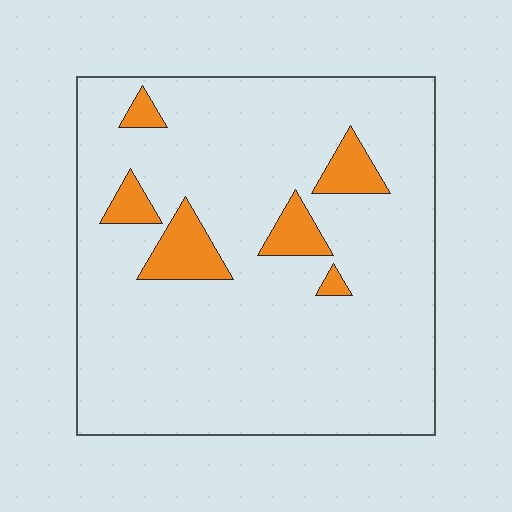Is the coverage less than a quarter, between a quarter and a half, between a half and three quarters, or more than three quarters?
Less than a quarter.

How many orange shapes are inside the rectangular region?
6.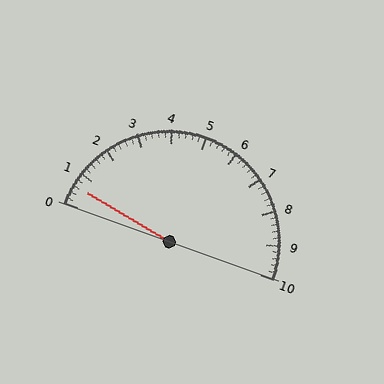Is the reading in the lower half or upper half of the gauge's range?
The reading is in the lower half of the range (0 to 10).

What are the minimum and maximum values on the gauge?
The gauge ranges from 0 to 10.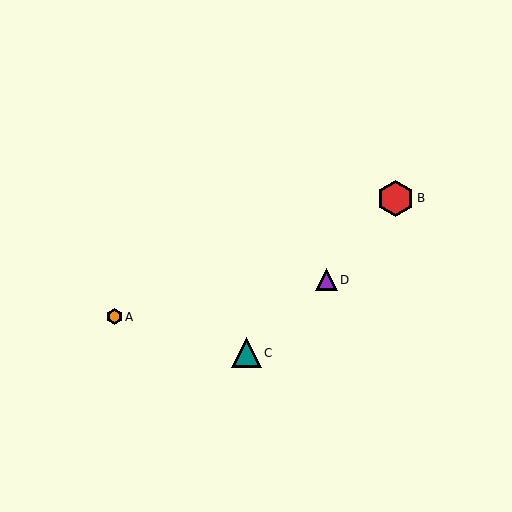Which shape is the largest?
The red hexagon (labeled B) is the largest.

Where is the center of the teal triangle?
The center of the teal triangle is at (246, 353).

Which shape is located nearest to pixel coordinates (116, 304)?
The orange hexagon (labeled A) at (114, 317) is nearest to that location.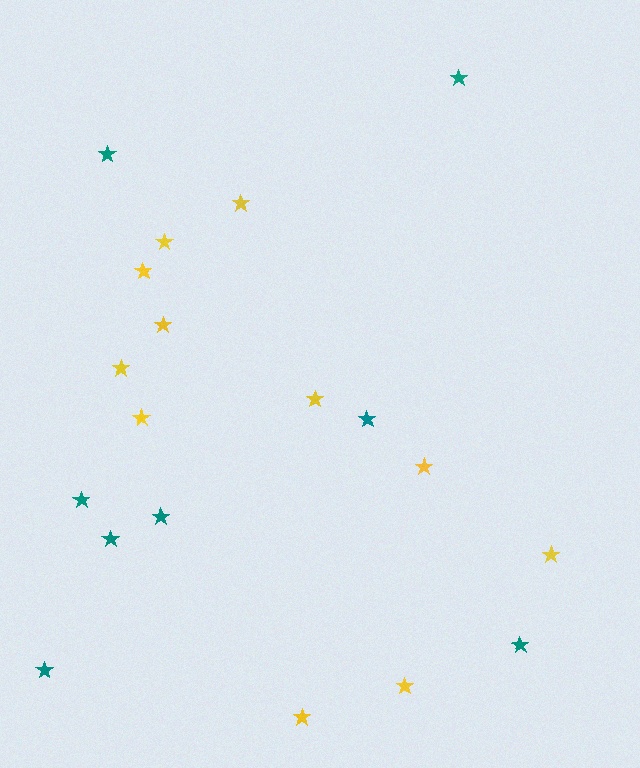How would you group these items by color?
There are 2 groups: one group of teal stars (8) and one group of yellow stars (11).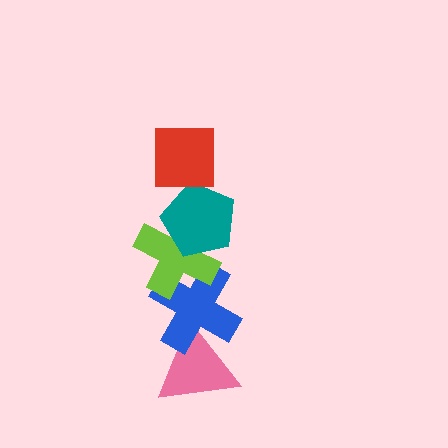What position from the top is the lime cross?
The lime cross is 3rd from the top.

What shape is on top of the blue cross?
The lime cross is on top of the blue cross.